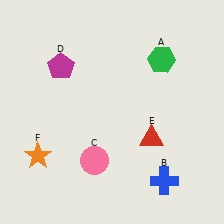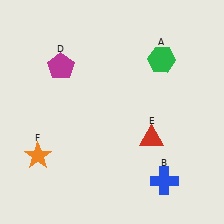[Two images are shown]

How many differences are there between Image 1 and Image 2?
There is 1 difference between the two images.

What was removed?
The pink circle (C) was removed in Image 2.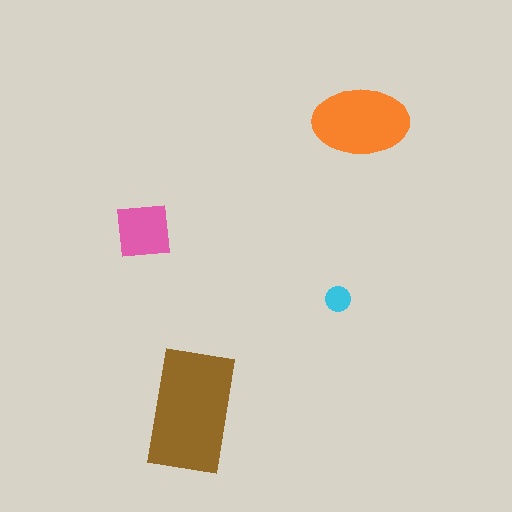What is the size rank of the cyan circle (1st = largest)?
4th.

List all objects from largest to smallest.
The brown rectangle, the orange ellipse, the pink square, the cyan circle.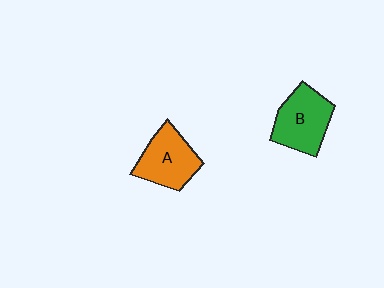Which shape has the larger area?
Shape B (green).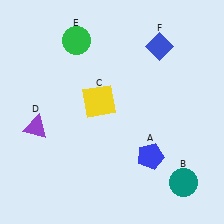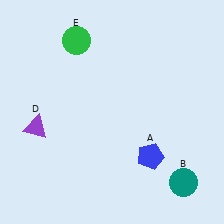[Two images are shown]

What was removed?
The yellow square (C), the blue diamond (F) were removed in Image 2.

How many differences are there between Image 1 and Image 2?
There are 2 differences between the two images.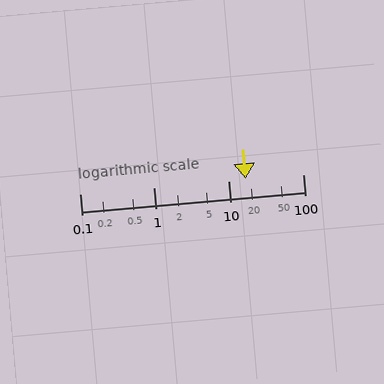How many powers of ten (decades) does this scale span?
The scale spans 3 decades, from 0.1 to 100.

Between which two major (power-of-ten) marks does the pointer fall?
The pointer is between 10 and 100.